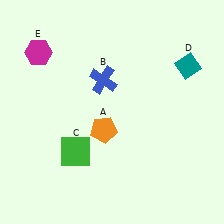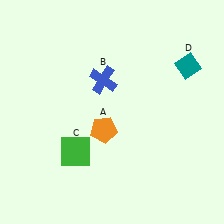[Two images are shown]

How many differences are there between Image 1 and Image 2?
There is 1 difference between the two images.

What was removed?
The magenta hexagon (E) was removed in Image 2.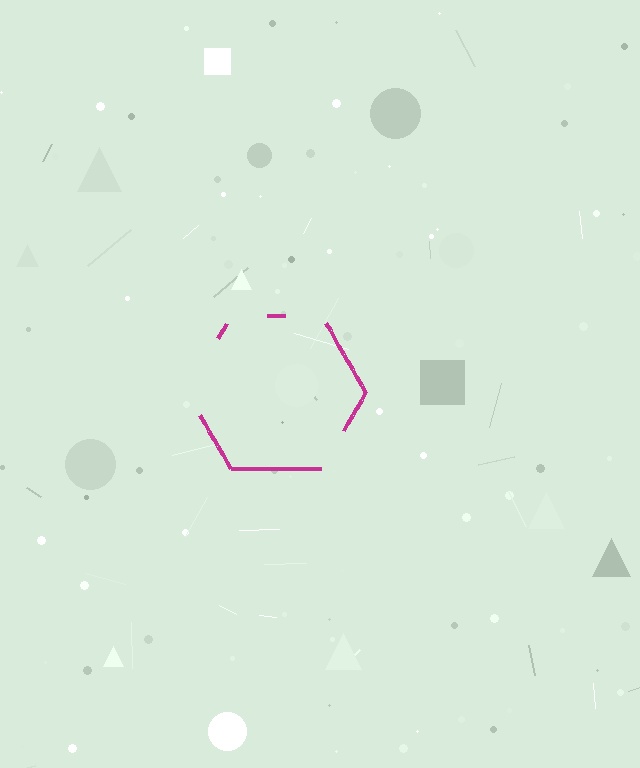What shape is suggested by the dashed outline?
The dashed outline suggests a hexagon.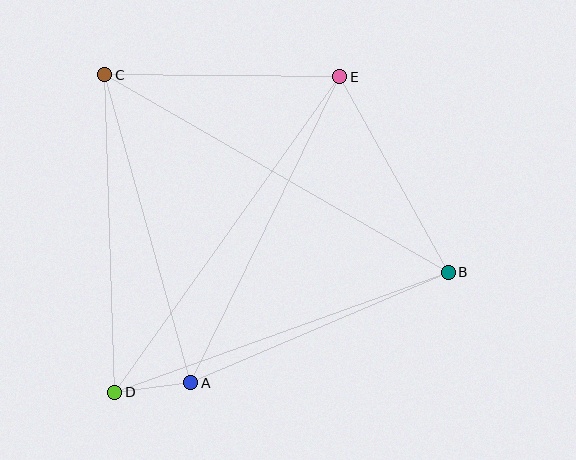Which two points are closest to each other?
Points A and D are closest to each other.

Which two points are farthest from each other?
Points B and C are farthest from each other.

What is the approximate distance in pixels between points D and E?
The distance between D and E is approximately 388 pixels.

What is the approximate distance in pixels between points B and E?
The distance between B and E is approximately 223 pixels.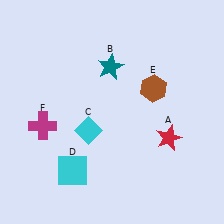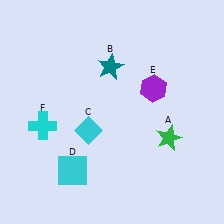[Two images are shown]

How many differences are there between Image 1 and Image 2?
There are 3 differences between the two images.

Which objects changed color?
A changed from red to green. E changed from brown to purple. F changed from magenta to cyan.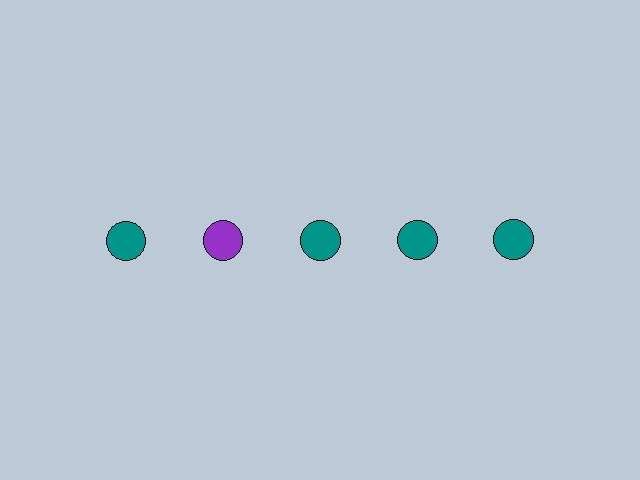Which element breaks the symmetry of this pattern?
The purple circle in the top row, second from left column breaks the symmetry. All other shapes are teal circles.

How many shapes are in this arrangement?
There are 5 shapes arranged in a grid pattern.